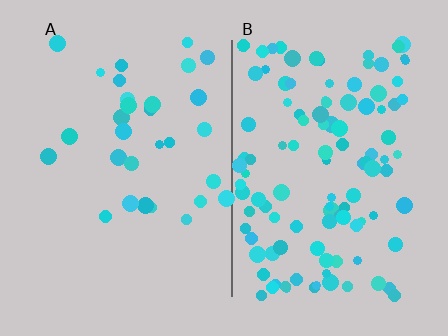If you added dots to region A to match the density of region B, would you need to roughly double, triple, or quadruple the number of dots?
Approximately quadruple.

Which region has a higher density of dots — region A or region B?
B (the right).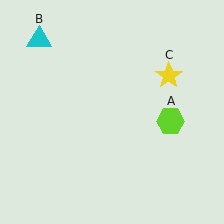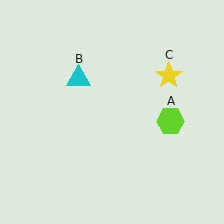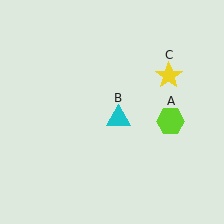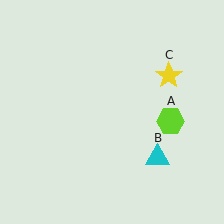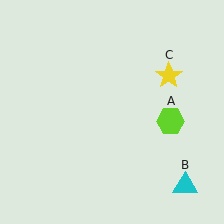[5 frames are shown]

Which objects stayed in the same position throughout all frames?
Lime hexagon (object A) and yellow star (object C) remained stationary.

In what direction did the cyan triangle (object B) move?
The cyan triangle (object B) moved down and to the right.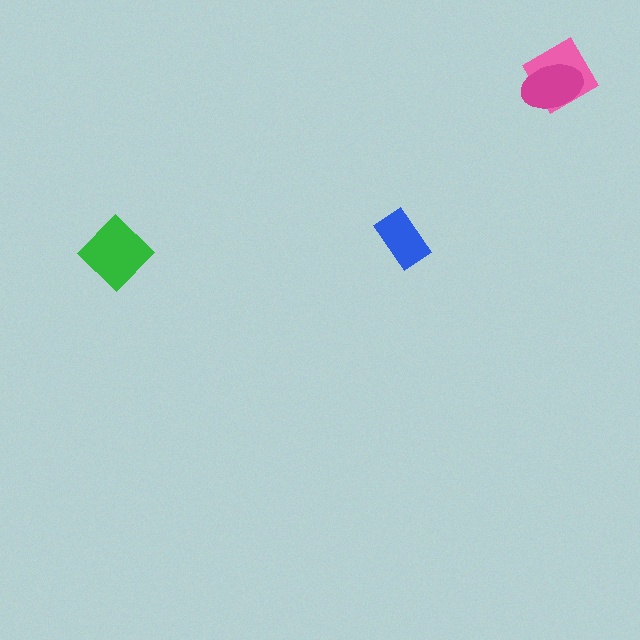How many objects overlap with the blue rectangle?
0 objects overlap with the blue rectangle.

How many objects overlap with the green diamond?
0 objects overlap with the green diamond.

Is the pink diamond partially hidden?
Yes, it is partially covered by another shape.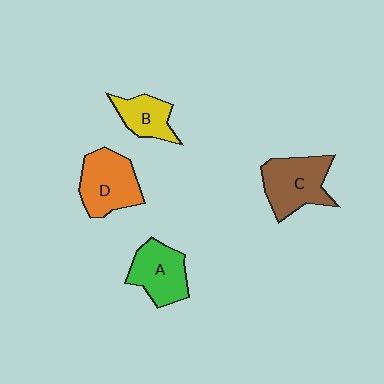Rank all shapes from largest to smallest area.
From largest to smallest: C (brown), D (orange), A (green), B (yellow).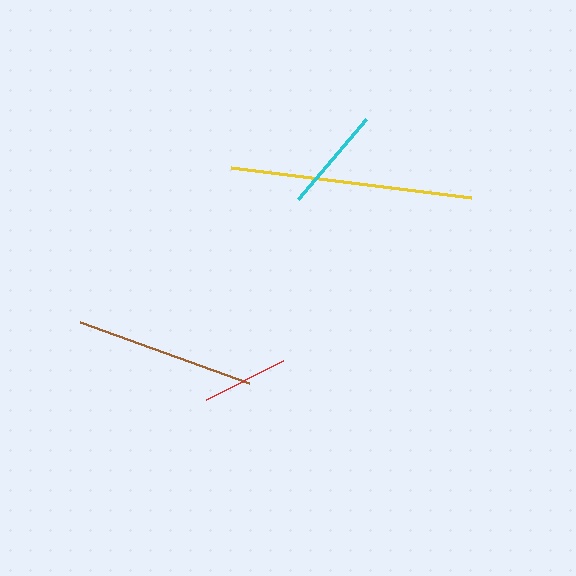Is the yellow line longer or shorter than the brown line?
The yellow line is longer than the brown line.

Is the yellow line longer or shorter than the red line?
The yellow line is longer than the red line.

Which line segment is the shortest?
The red line is the shortest at approximately 86 pixels.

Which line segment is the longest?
The yellow line is the longest at approximately 241 pixels.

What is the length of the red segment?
The red segment is approximately 86 pixels long.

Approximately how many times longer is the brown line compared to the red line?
The brown line is approximately 2.1 times the length of the red line.